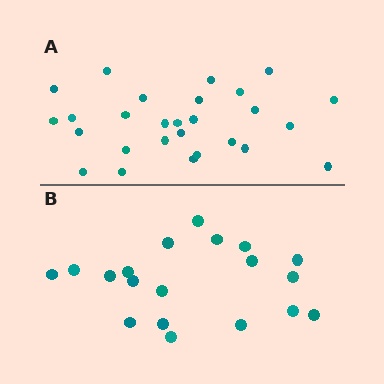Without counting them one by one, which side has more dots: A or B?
Region A (the top region) has more dots.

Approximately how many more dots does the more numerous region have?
Region A has roughly 8 or so more dots than region B.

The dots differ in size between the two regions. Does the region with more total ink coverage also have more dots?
No. Region B has more total ink coverage because its dots are larger, but region A actually contains more individual dots. Total area can be misleading — the number of items is what matters here.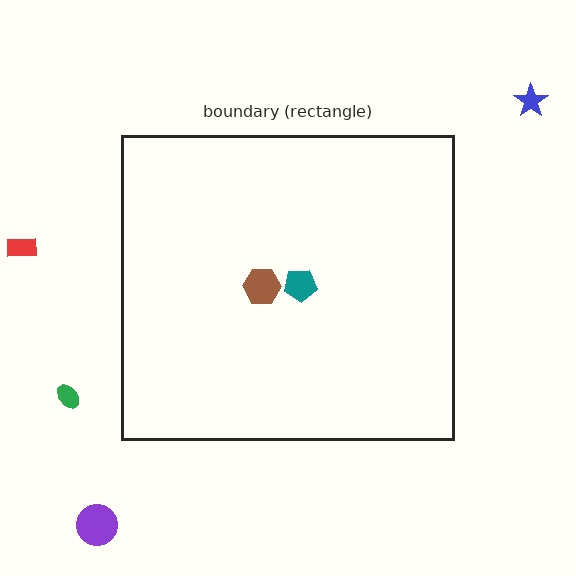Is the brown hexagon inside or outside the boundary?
Inside.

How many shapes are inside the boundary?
2 inside, 4 outside.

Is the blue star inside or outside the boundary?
Outside.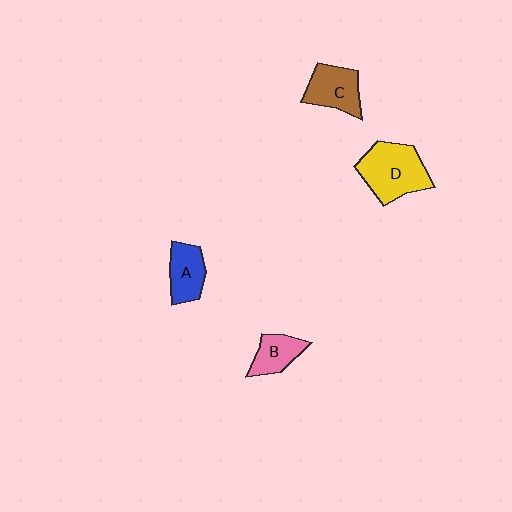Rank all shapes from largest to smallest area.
From largest to smallest: D (yellow), C (brown), A (blue), B (pink).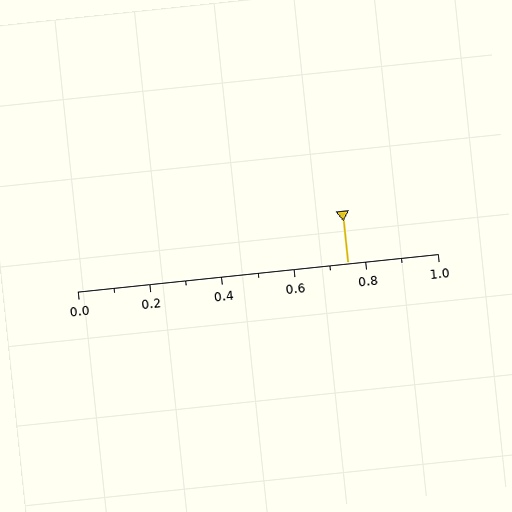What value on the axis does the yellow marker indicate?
The marker indicates approximately 0.75.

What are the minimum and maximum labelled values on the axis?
The axis runs from 0.0 to 1.0.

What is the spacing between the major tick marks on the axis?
The major ticks are spaced 0.2 apart.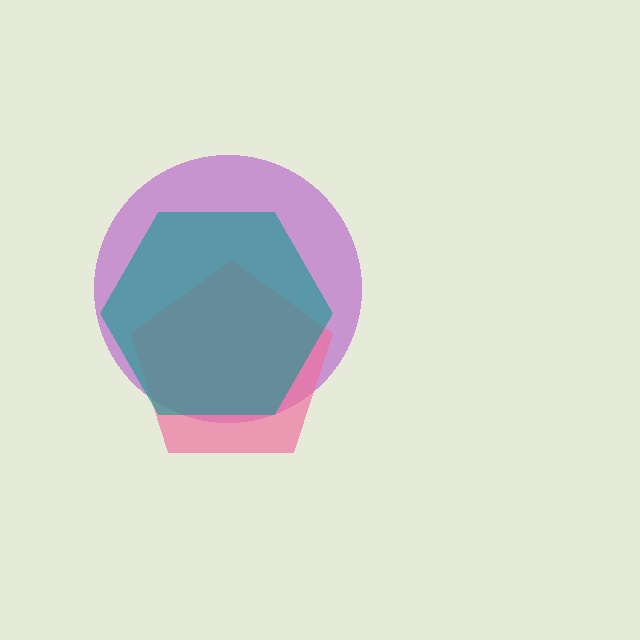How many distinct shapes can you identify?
There are 3 distinct shapes: a purple circle, a pink pentagon, a teal hexagon.